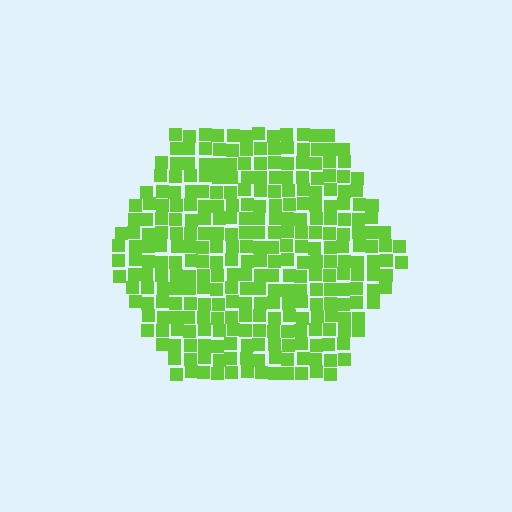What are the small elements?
The small elements are squares.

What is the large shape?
The large shape is a hexagon.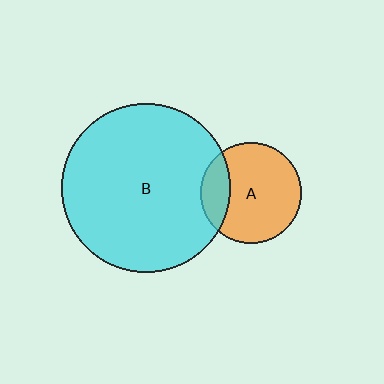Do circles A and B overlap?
Yes.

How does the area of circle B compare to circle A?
Approximately 2.7 times.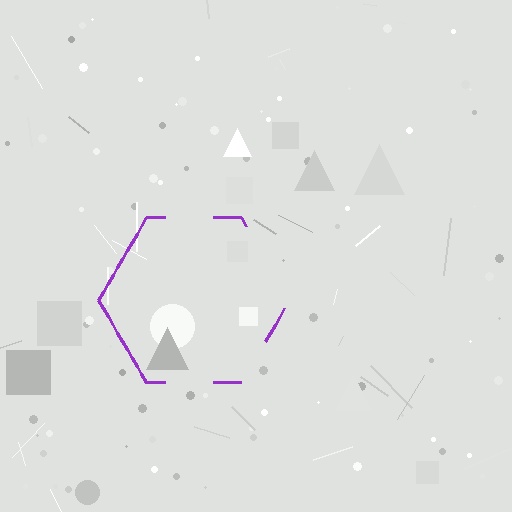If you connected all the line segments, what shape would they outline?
They would outline a hexagon.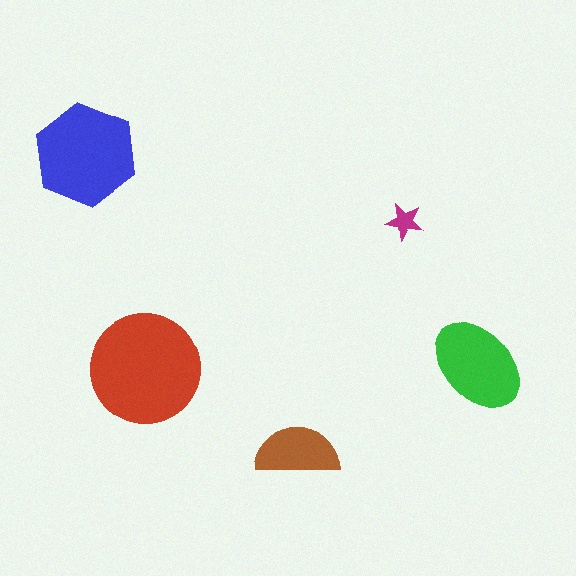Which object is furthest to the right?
The green ellipse is rightmost.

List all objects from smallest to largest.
The magenta star, the brown semicircle, the green ellipse, the blue hexagon, the red circle.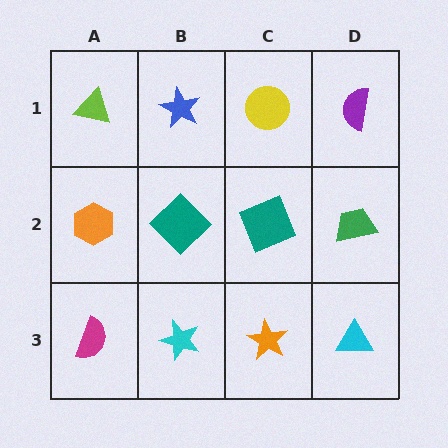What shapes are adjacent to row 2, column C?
A yellow circle (row 1, column C), an orange star (row 3, column C), a teal diamond (row 2, column B), a green trapezoid (row 2, column D).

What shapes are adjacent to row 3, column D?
A green trapezoid (row 2, column D), an orange star (row 3, column C).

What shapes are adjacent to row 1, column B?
A teal diamond (row 2, column B), a lime triangle (row 1, column A), a yellow circle (row 1, column C).